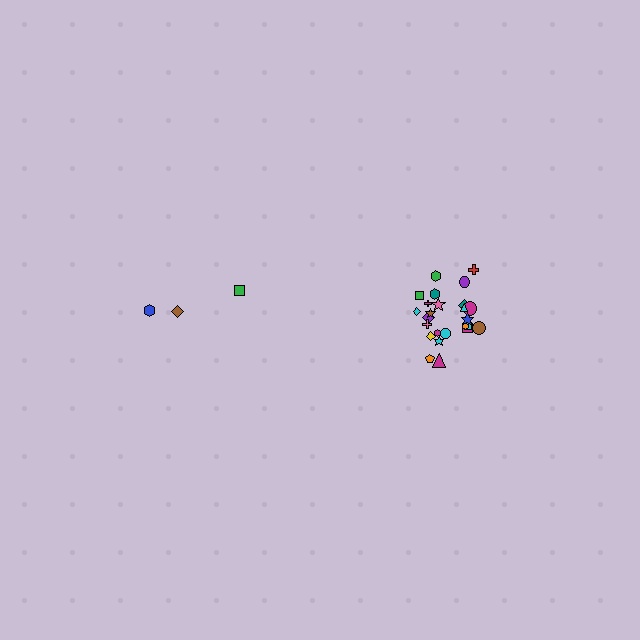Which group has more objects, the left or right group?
The right group.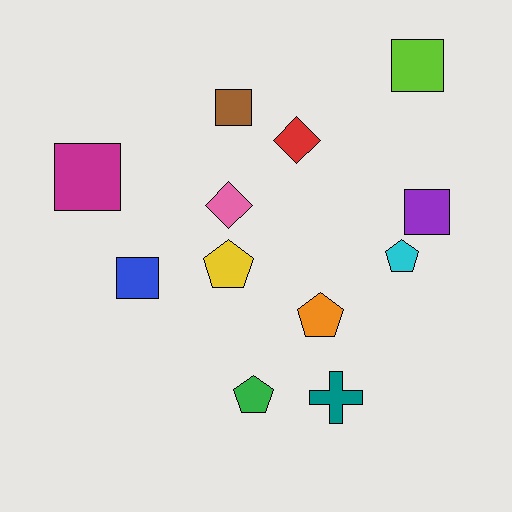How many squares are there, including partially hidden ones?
There are 5 squares.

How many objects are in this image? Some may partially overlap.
There are 12 objects.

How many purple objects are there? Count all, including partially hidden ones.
There is 1 purple object.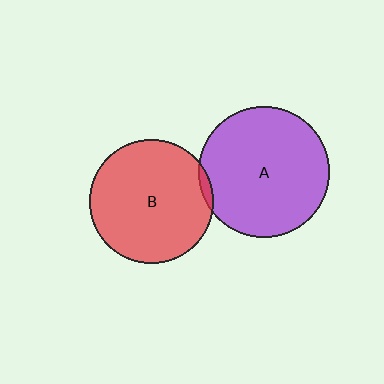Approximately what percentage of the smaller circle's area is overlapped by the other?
Approximately 5%.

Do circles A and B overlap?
Yes.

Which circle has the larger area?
Circle A (purple).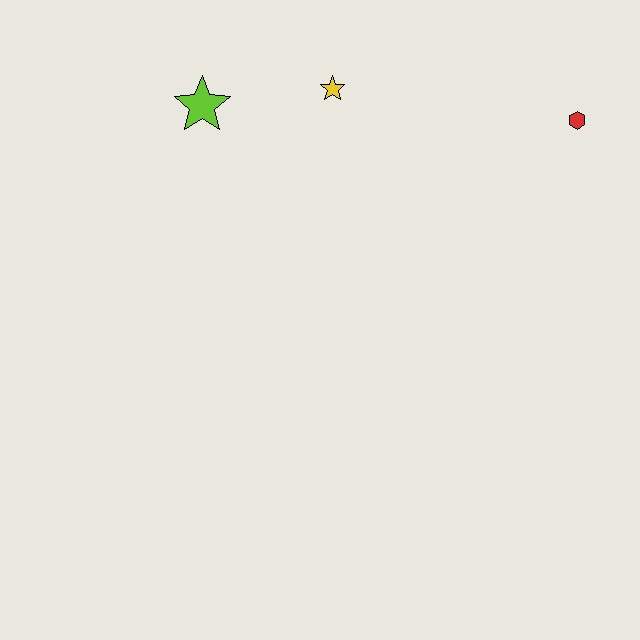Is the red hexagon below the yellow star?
Yes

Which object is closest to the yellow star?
The lime star is closest to the yellow star.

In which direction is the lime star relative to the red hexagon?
The lime star is to the left of the red hexagon.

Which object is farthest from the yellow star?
The red hexagon is farthest from the yellow star.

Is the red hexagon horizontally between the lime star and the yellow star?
No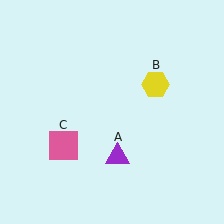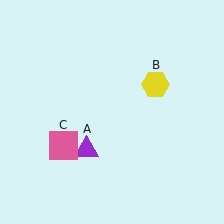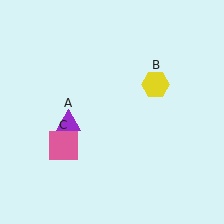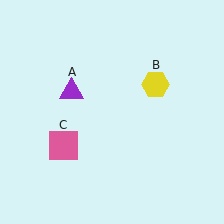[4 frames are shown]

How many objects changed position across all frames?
1 object changed position: purple triangle (object A).